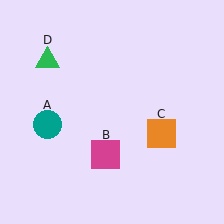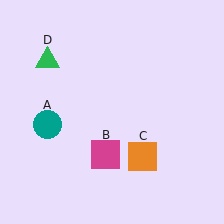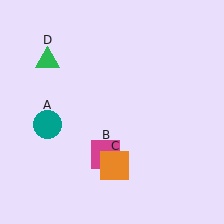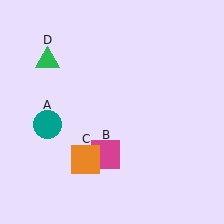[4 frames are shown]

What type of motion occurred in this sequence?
The orange square (object C) rotated clockwise around the center of the scene.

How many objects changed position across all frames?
1 object changed position: orange square (object C).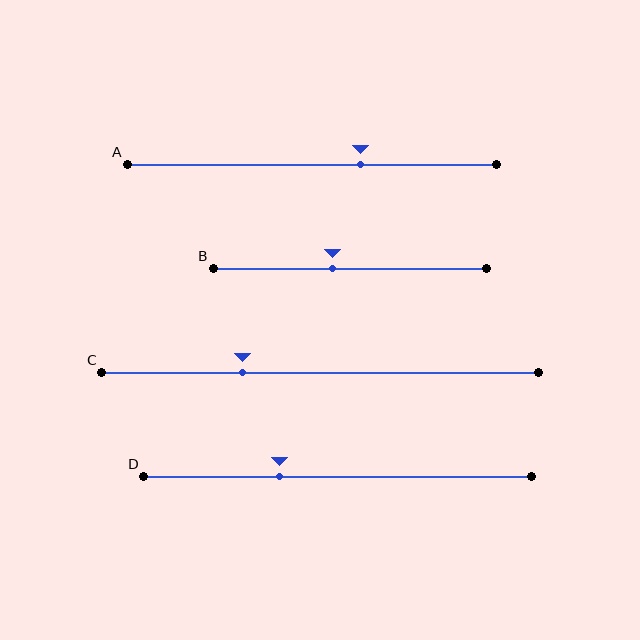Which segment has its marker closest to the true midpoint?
Segment B has its marker closest to the true midpoint.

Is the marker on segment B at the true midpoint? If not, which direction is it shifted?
No, the marker on segment B is shifted to the left by about 6% of the segment length.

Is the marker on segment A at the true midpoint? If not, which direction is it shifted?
No, the marker on segment A is shifted to the right by about 13% of the segment length.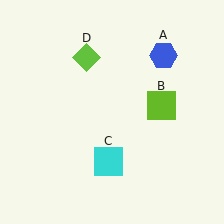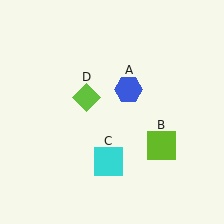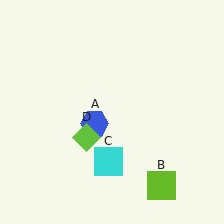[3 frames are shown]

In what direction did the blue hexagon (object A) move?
The blue hexagon (object A) moved down and to the left.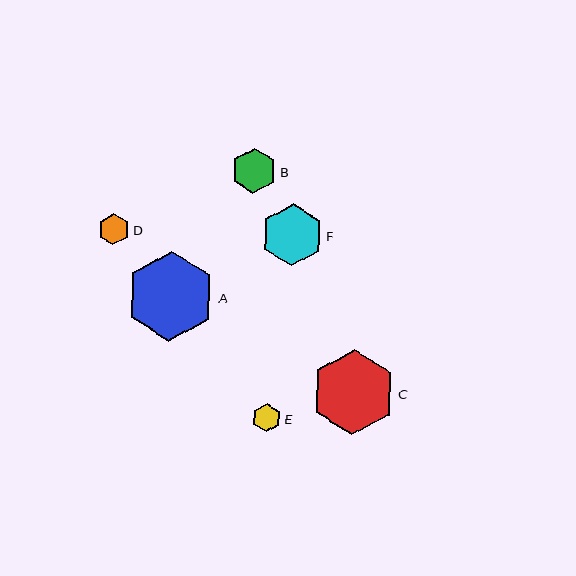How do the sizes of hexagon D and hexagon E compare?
Hexagon D and hexagon E are approximately the same size.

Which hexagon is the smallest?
Hexagon E is the smallest with a size of approximately 29 pixels.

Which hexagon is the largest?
Hexagon A is the largest with a size of approximately 90 pixels.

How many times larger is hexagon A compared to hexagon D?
Hexagon A is approximately 2.9 times the size of hexagon D.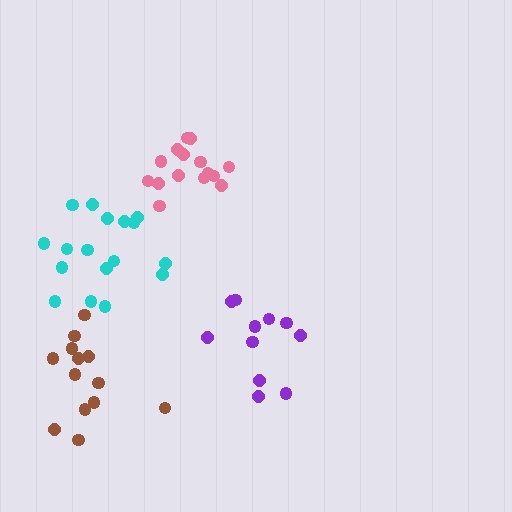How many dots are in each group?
Group 1: 11 dots, Group 2: 13 dots, Group 3: 17 dots, Group 4: 15 dots (56 total).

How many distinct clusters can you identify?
There are 4 distinct clusters.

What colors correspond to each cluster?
The clusters are colored: purple, brown, cyan, pink.